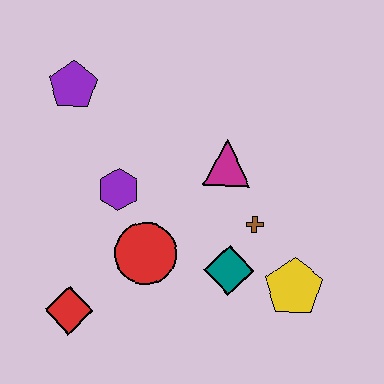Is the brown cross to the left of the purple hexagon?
No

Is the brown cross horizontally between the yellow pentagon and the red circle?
Yes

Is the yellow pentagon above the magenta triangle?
No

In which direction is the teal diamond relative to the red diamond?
The teal diamond is to the right of the red diamond.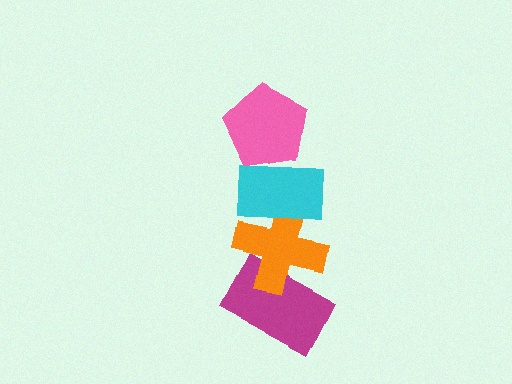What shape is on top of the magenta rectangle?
The orange cross is on top of the magenta rectangle.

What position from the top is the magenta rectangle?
The magenta rectangle is 4th from the top.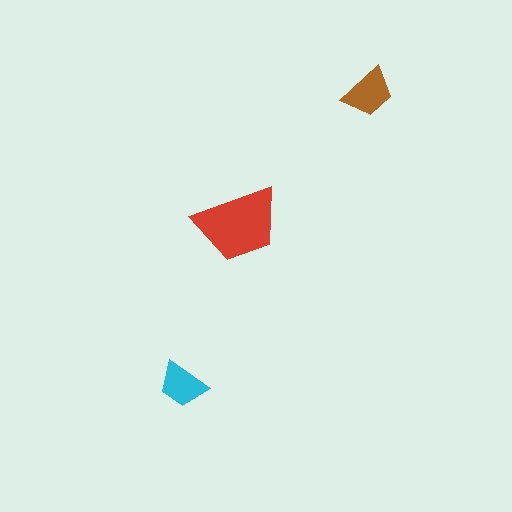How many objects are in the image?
There are 3 objects in the image.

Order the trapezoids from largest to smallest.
the red one, the brown one, the cyan one.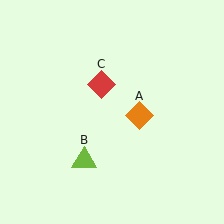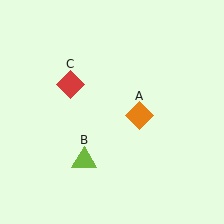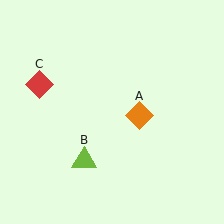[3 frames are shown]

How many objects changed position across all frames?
1 object changed position: red diamond (object C).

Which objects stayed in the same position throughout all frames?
Orange diamond (object A) and lime triangle (object B) remained stationary.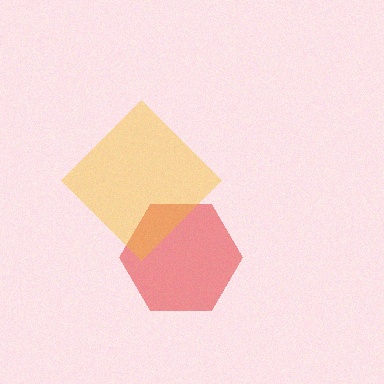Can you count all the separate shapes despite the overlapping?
Yes, there are 2 separate shapes.